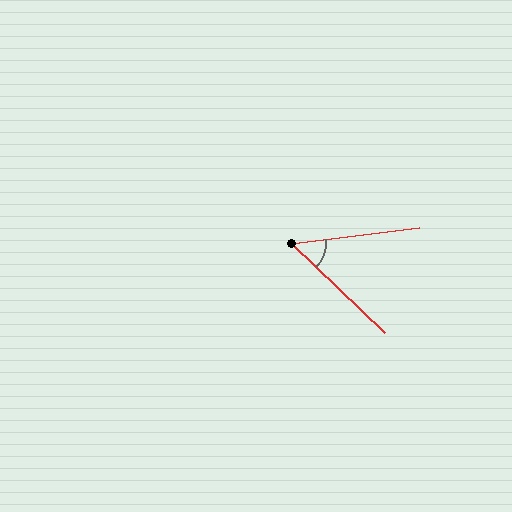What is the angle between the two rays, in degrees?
Approximately 51 degrees.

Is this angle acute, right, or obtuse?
It is acute.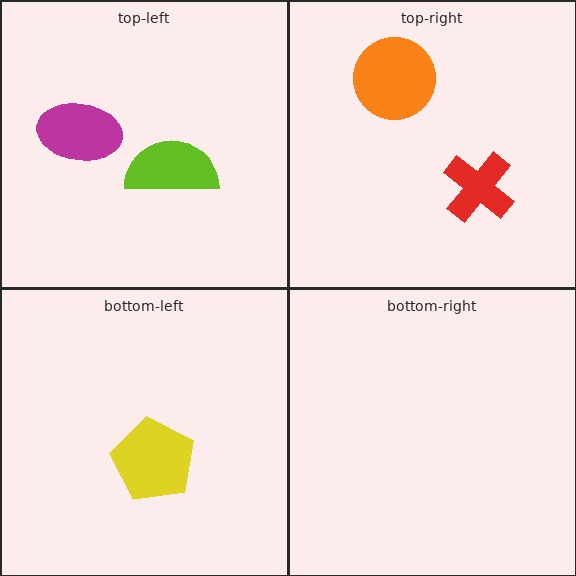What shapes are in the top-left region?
The lime semicircle, the magenta ellipse.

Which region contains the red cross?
The top-right region.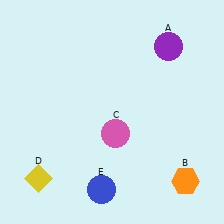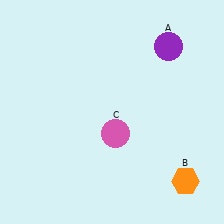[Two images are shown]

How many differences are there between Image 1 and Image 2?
There are 2 differences between the two images.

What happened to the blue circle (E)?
The blue circle (E) was removed in Image 2. It was in the bottom-left area of Image 1.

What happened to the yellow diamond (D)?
The yellow diamond (D) was removed in Image 2. It was in the bottom-left area of Image 1.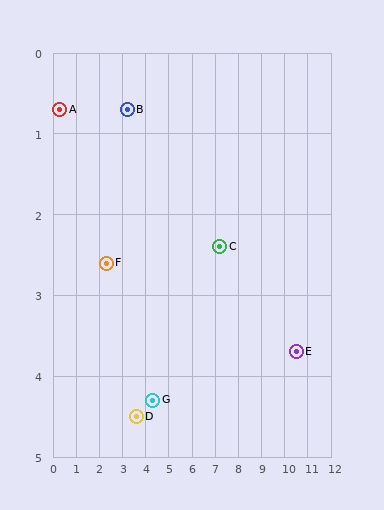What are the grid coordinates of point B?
Point B is at approximately (3.2, 0.7).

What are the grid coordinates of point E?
Point E is at approximately (10.5, 3.7).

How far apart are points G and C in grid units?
Points G and C are about 3.5 grid units apart.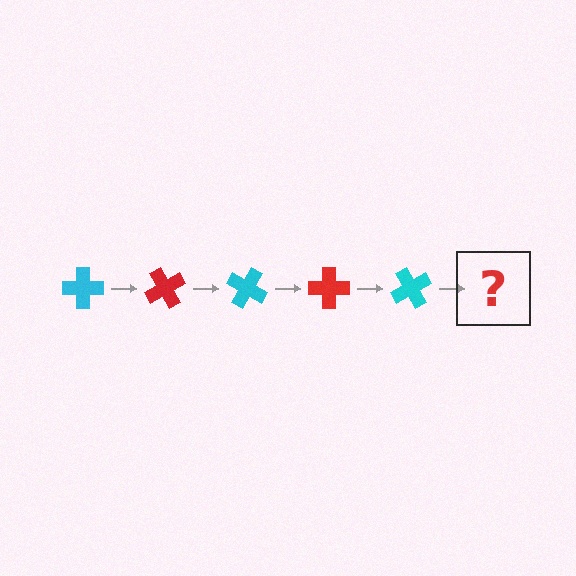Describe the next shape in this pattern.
It should be a red cross, rotated 300 degrees from the start.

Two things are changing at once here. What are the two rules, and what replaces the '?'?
The two rules are that it rotates 60 degrees each step and the color cycles through cyan and red. The '?' should be a red cross, rotated 300 degrees from the start.